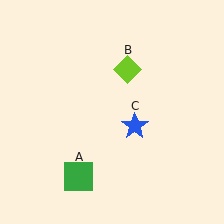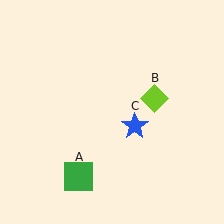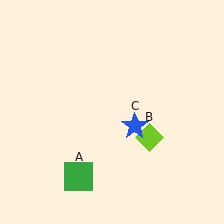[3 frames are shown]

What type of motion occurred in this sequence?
The lime diamond (object B) rotated clockwise around the center of the scene.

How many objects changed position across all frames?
1 object changed position: lime diamond (object B).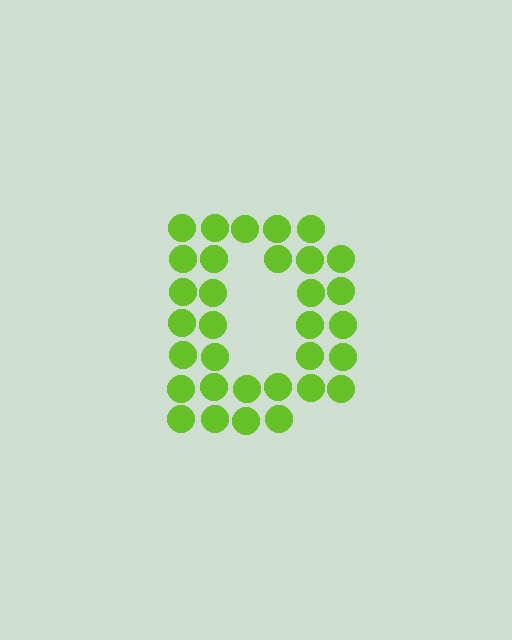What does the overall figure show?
The overall figure shows the letter D.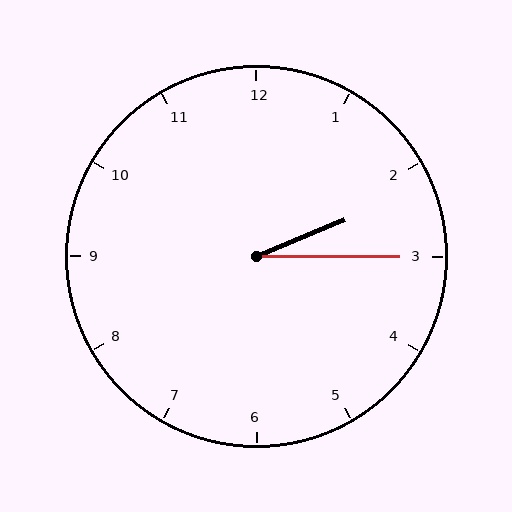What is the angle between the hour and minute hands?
Approximately 22 degrees.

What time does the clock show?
2:15.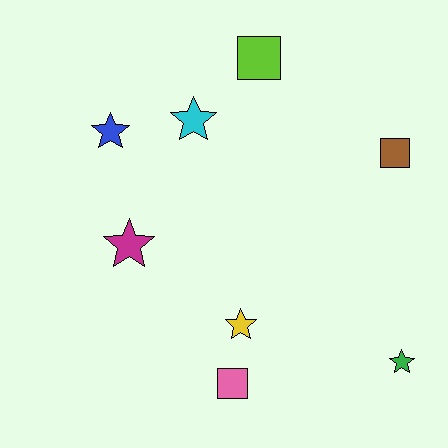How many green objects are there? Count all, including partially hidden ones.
There is 1 green object.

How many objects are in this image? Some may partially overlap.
There are 8 objects.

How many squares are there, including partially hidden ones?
There are 3 squares.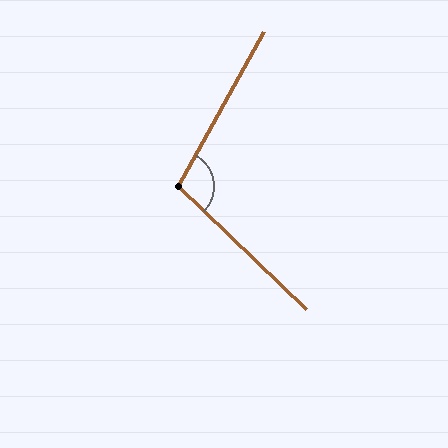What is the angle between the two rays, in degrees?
Approximately 105 degrees.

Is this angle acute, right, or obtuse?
It is obtuse.